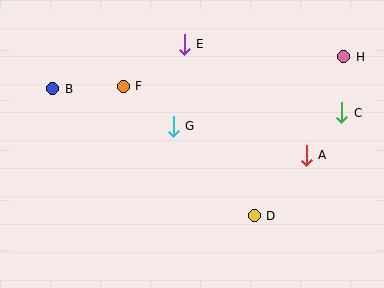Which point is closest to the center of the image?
Point G at (173, 126) is closest to the center.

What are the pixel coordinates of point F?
Point F is at (123, 86).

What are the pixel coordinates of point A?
Point A is at (306, 155).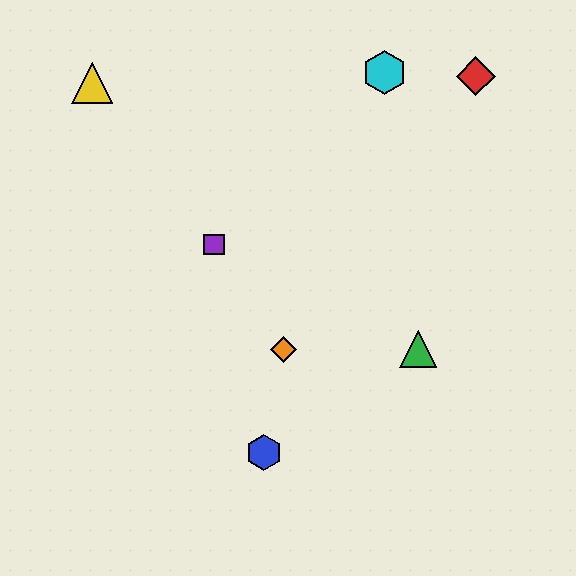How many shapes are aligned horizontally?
2 shapes (the green triangle, the orange diamond) are aligned horizontally.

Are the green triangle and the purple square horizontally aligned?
No, the green triangle is at y≈349 and the purple square is at y≈244.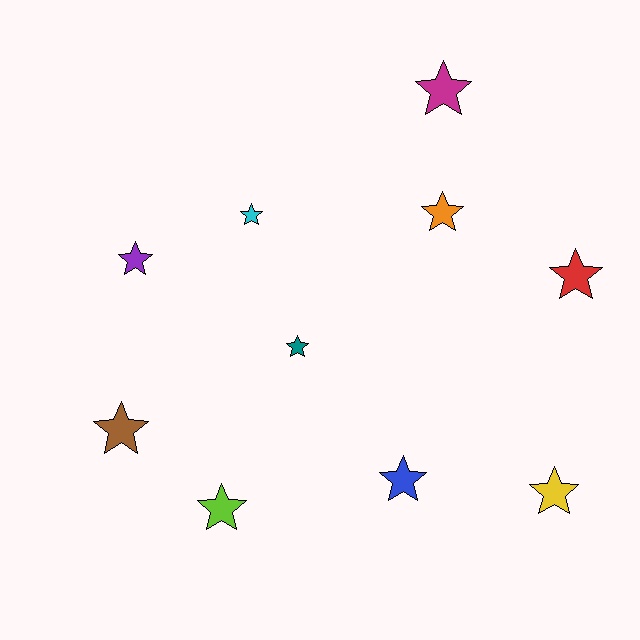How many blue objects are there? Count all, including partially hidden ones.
There is 1 blue object.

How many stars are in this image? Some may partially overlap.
There are 10 stars.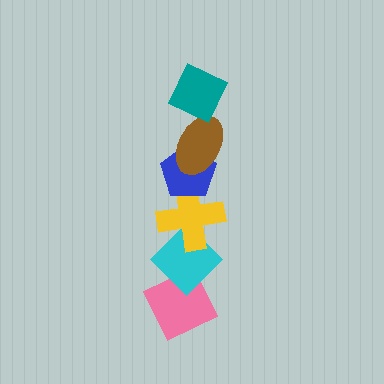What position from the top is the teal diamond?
The teal diamond is 1st from the top.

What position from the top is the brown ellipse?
The brown ellipse is 2nd from the top.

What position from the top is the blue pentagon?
The blue pentagon is 3rd from the top.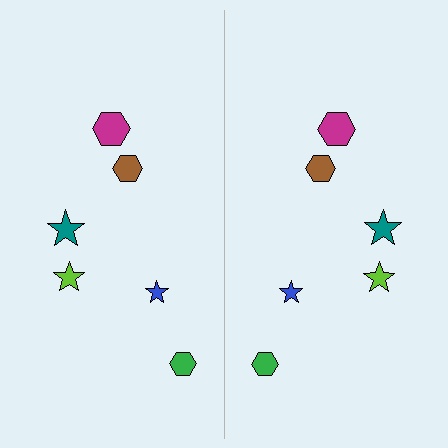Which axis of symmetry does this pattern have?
The pattern has a vertical axis of symmetry running through the center of the image.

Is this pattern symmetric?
Yes, this pattern has bilateral (reflection) symmetry.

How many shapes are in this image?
There are 12 shapes in this image.